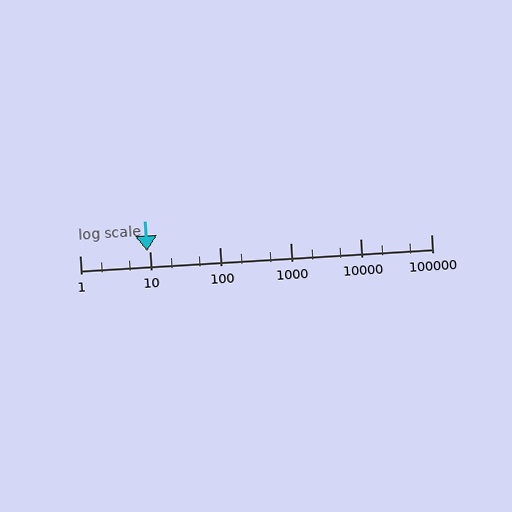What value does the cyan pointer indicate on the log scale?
The pointer indicates approximately 9.2.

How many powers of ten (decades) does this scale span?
The scale spans 5 decades, from 1 to 100000.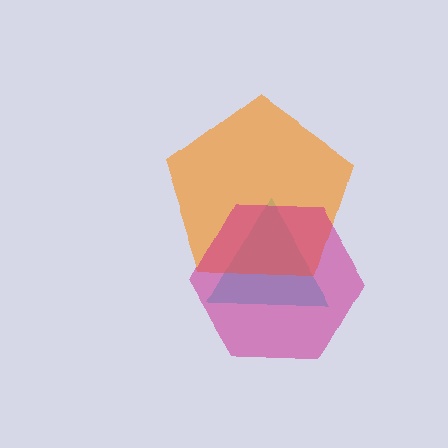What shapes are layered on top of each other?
The layered shapes are: a cyan triangle, an orange pentagon, a magenta hexagon.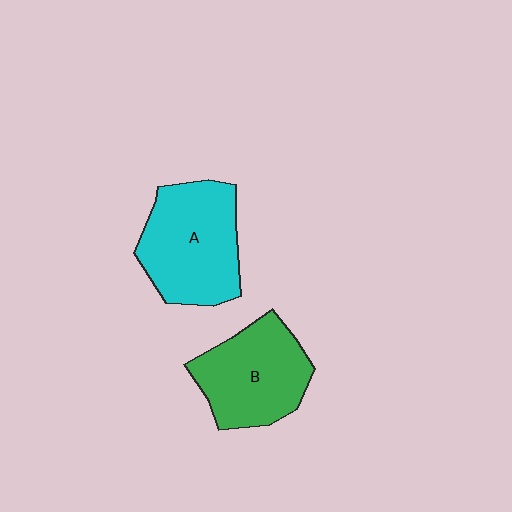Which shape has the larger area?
Shape A (cyan).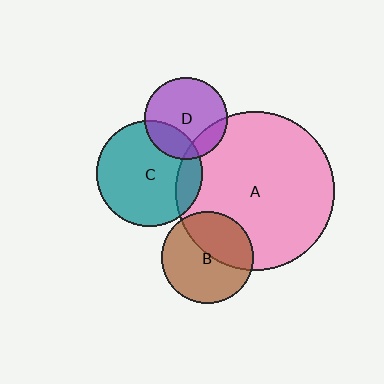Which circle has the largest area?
Circle A (pink).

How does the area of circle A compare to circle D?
Approximately 3.7 times.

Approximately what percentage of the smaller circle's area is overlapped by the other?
Approximately 40%.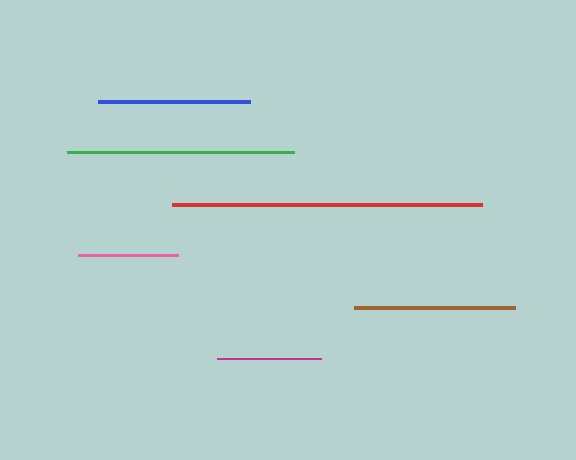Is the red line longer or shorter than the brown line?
The red line is longer than the brown line.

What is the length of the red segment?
The red segment is approximately 309 pixels long.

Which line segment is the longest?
The red line is the longest at approximately 309 pixels.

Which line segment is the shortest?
The pink line is the shortest at approximately 100 pixels.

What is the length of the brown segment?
The brown segment is approximately 160 pixels long.